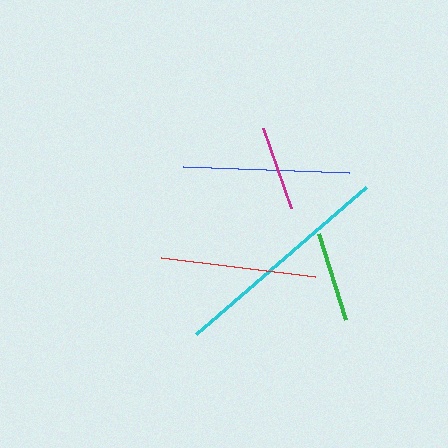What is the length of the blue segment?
The blue segment is approximately 166 pixels long.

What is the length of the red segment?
The red segment is approximately 155 pixels long.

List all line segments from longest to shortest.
From longest to shortest: cyan, blue, red, green, magenta.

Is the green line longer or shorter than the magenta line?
The green line is longer than the magenta line.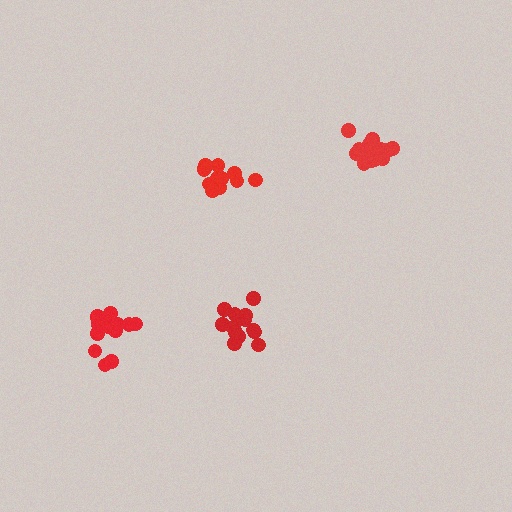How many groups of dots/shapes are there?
There are 4 groups.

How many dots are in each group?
Group 1: 12 dots, Group 2: 15 dots, Group 3: 13 dots, Group 4: 17 dots (57 total).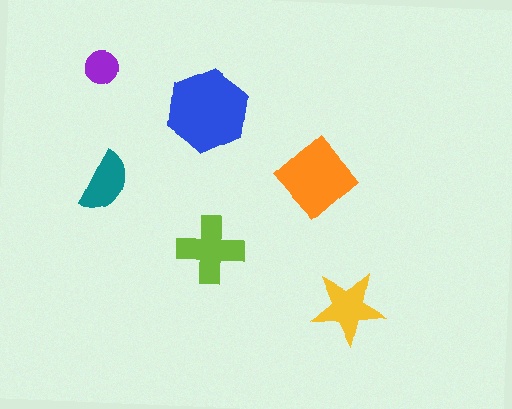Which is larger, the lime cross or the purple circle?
The lime cross.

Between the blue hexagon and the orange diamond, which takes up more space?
The blue hexagon.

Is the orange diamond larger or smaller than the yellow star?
Larger.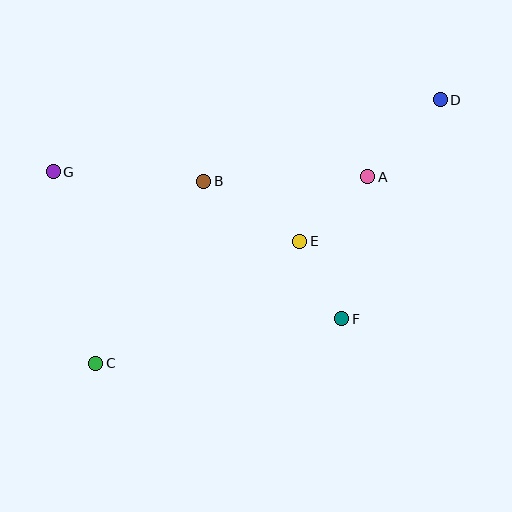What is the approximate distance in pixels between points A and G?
The distance between A and G is approximately 315 pixels.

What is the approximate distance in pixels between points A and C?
The distance between A and C is approximately 330 pixels.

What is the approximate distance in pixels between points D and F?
The distance between D and F is approximately 240 pixels.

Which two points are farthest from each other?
Points C and D are farthest from each other.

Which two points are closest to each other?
Points E and F are closest to each other.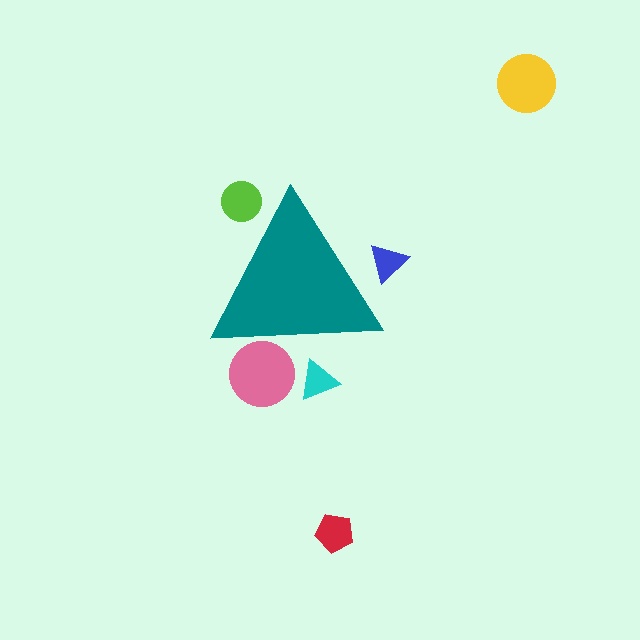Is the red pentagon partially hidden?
No, the red pentagon is fully visible.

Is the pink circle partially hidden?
Yes, the pink circle is partially hidden behind the teal triangle.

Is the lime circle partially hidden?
Yes, the lime circle is partially hidden behind the teal triangle.